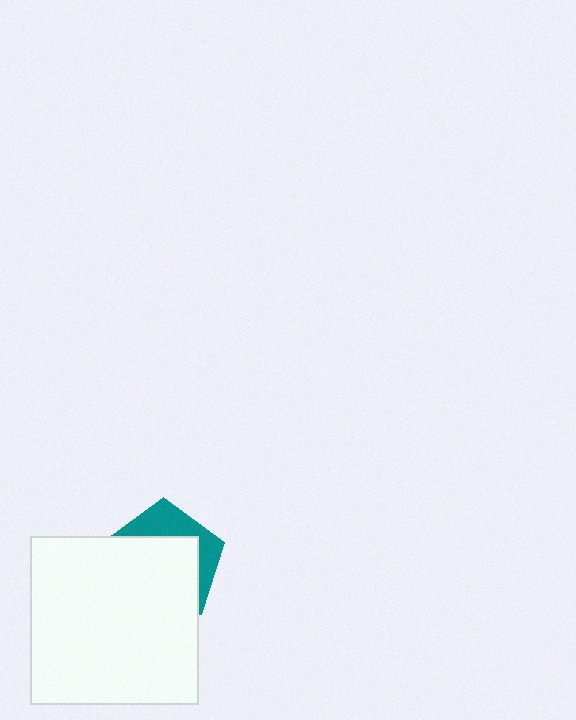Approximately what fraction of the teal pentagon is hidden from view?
Roughly 69% of the teal pentagon is hidden behind the white square.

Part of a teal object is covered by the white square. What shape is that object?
It is a pentagon.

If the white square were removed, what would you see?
You would see the complete teal pentagon.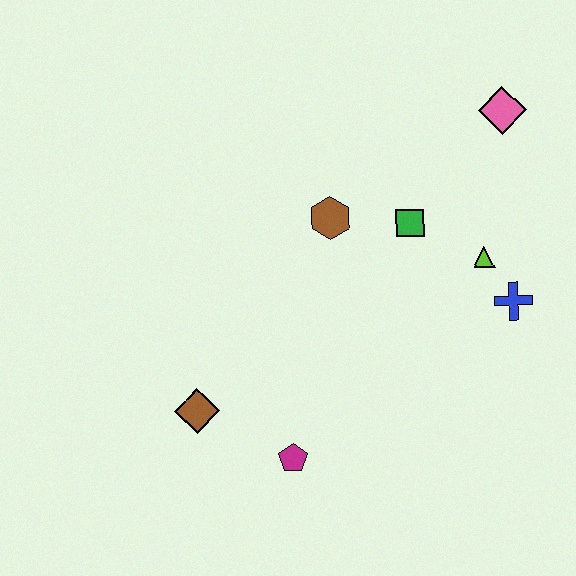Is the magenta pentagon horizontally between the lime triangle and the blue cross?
No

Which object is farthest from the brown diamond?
The pink diamond is farthest from the brown diamond.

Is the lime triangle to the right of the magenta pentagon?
Yes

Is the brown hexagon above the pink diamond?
No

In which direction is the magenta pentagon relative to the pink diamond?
The magenta pentagon is below the pink diamond.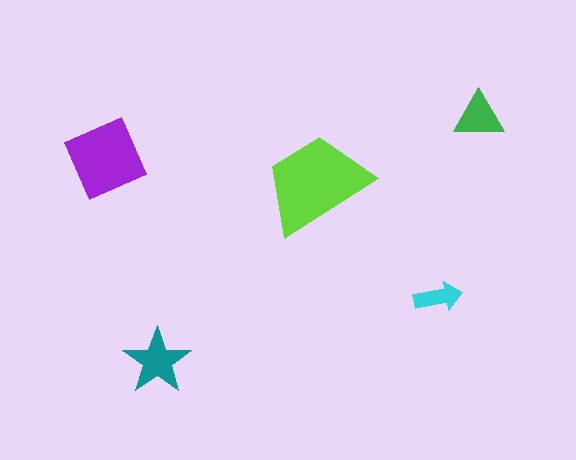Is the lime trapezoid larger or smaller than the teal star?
Larger.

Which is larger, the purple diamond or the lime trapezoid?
The lime trapezoid.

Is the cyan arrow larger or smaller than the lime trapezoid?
Smaller.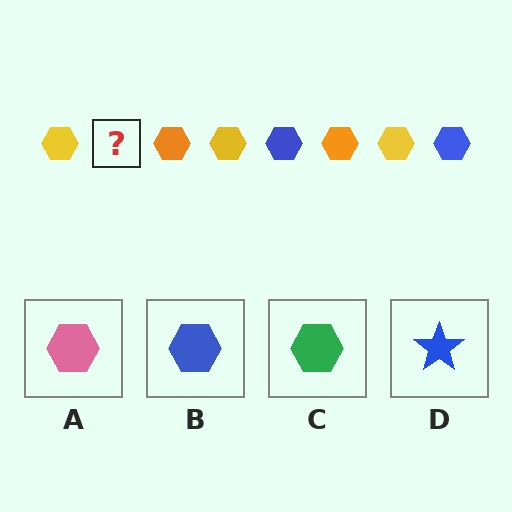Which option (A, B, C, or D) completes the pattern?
B.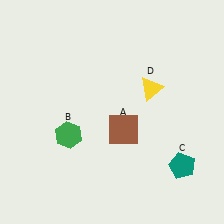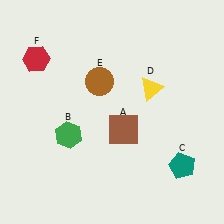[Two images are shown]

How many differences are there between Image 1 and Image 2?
There are 2 differences between the two images.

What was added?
A brown circle (E), a red hexagon (F) were added in Image 2.